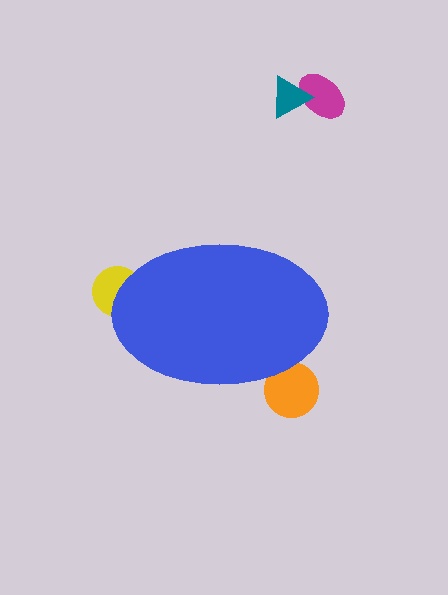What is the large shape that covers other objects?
A blue ellipse.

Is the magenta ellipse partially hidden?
No, the magenta ellipse is fully visible.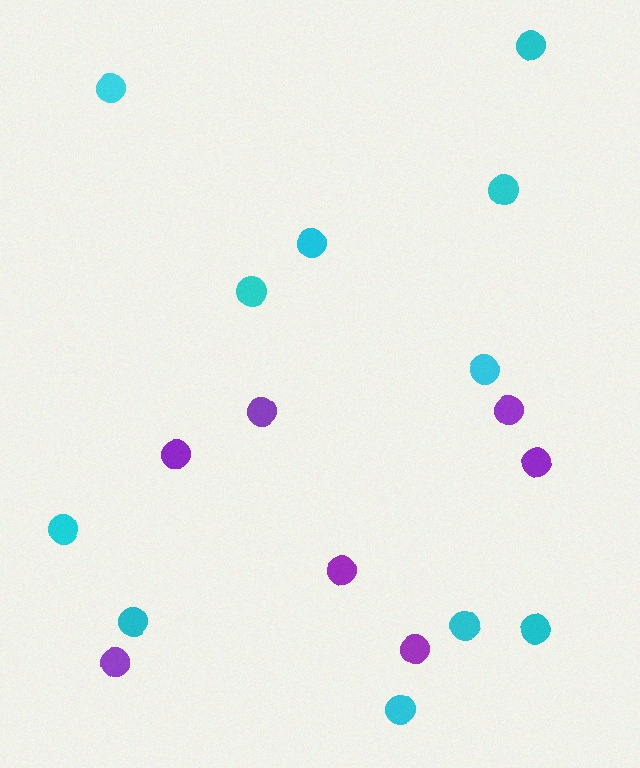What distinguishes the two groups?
There are 2 groups: one group of purple circles (7) and one group of cyan circles (11).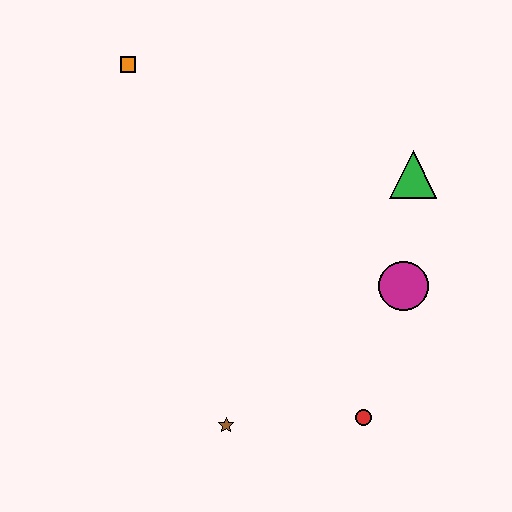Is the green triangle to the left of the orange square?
No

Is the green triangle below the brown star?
No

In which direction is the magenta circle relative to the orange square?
The magenta circle is to the right of the orange square.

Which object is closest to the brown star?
The red circle is closest to the brown star.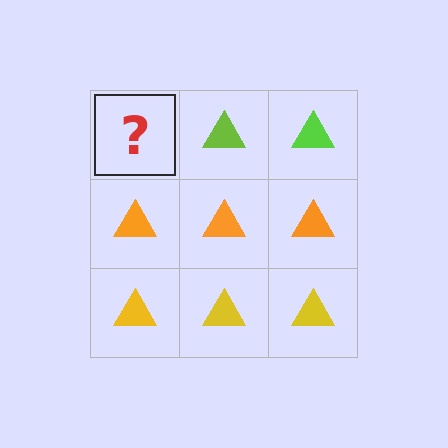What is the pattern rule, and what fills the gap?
The rule is that each row has a consistent color. The gap should be filled with a lime triangle.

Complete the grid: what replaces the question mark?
The question mark should be replaced with a lime triangle.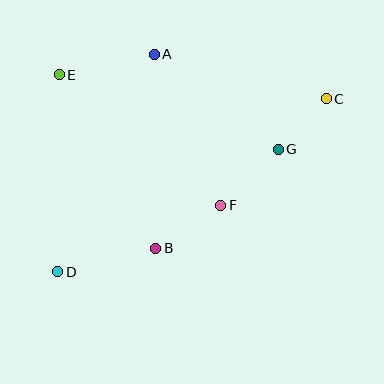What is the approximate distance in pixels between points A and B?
The distance between A and B is approximately 194 pixels.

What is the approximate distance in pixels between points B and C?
The distance between B and C is approximately 227 pixels.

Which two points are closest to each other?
Points C and G are closest to each other.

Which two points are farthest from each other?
Points C and D are farthest from each other.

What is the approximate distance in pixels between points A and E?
The distance between A and E is approximately 97 pixels.